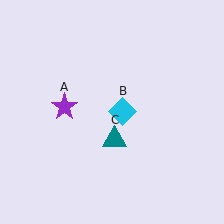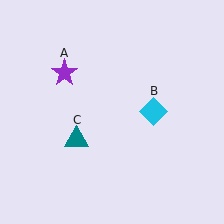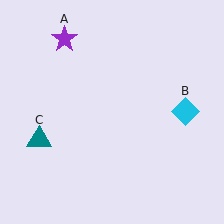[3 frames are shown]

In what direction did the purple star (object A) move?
The purple star (object A) moved up.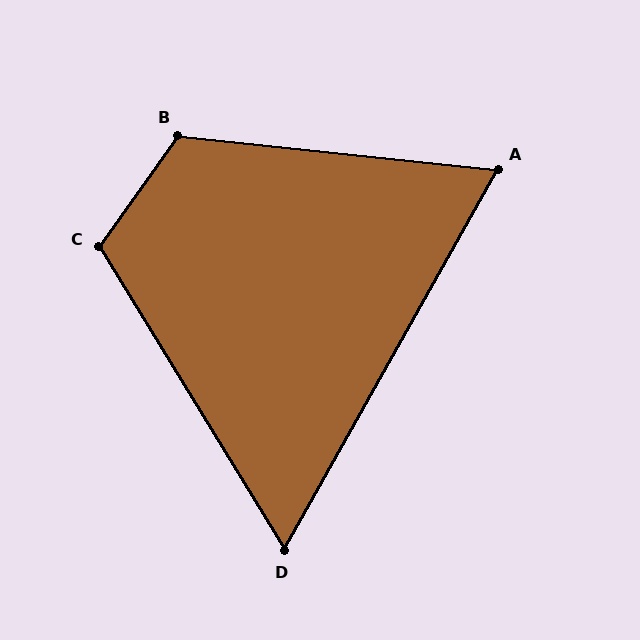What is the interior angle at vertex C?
Approximately 113 degrees (obtuse).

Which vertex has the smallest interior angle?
D, at approximately 61 degrees.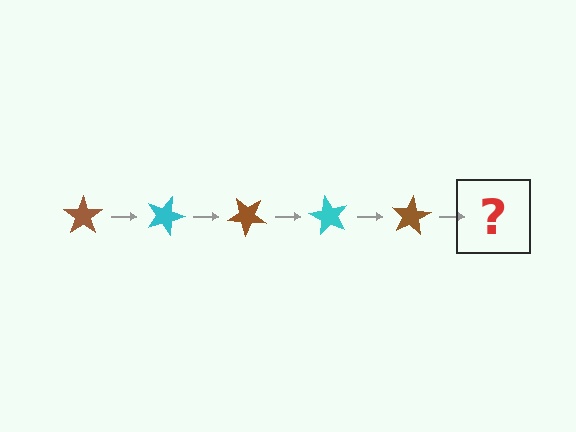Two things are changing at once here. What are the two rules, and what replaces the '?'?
The two rules are that it rotates 20 degrees each step and the color cycles through brown and cyan. The '?' should be a cyan star, rotated 100 degrees from the start.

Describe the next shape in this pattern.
It should be a cyan star, rotated 100 degrees from the start.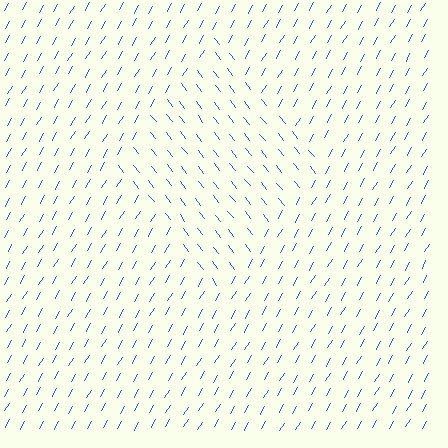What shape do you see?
I see a diamond.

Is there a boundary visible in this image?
Yes, there is a texture boundary formed by a change in line orientation.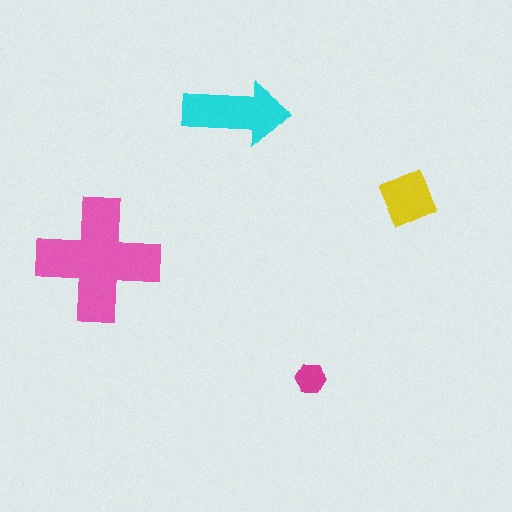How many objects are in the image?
There are 4 objects in the image.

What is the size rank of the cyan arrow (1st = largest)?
2nd.